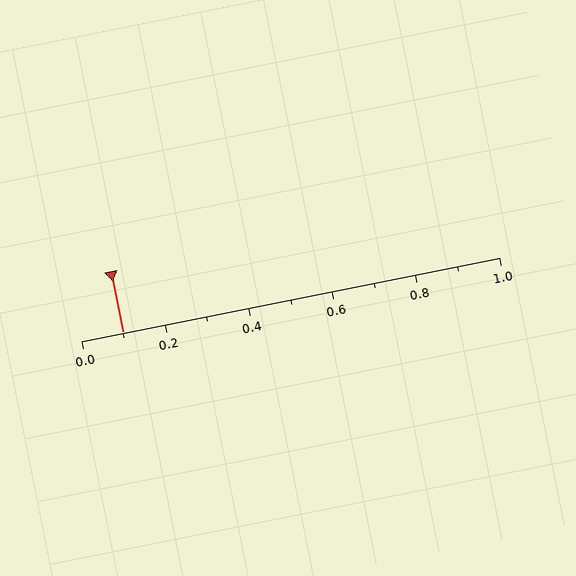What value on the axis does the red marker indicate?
The marker indicates approximately 0.1.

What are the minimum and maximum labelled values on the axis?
The axis runs from 0.0 to 1.0.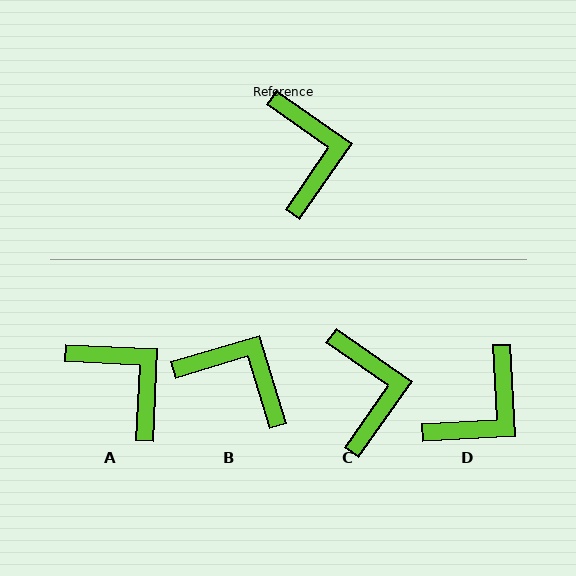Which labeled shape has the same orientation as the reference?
C.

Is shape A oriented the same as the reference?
No, it is off by about 32 degrees.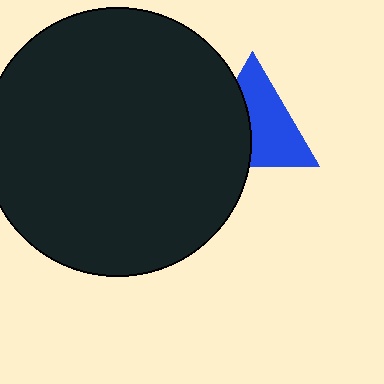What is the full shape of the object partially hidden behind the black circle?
The partially hidden object is a blue triangle.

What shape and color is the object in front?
The object in front is a black circle.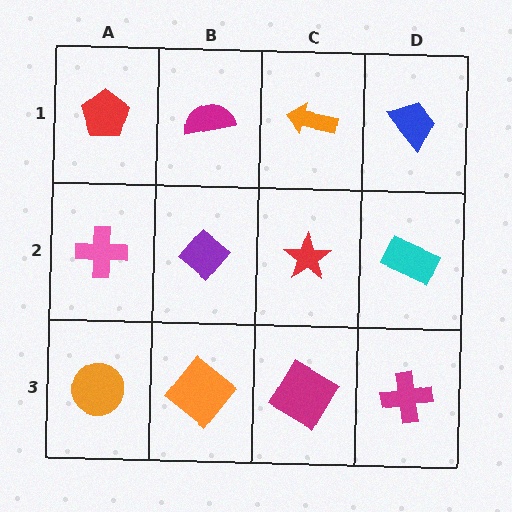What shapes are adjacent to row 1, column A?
A pink cross (row 2, column A), a magenta semicircle (row 1, column B).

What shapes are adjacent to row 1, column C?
A red star (row 2, column C), a magenta semicircle (row 1, column B), a blue trapezoid (row 1, column D).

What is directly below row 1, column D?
A cyan rectangle.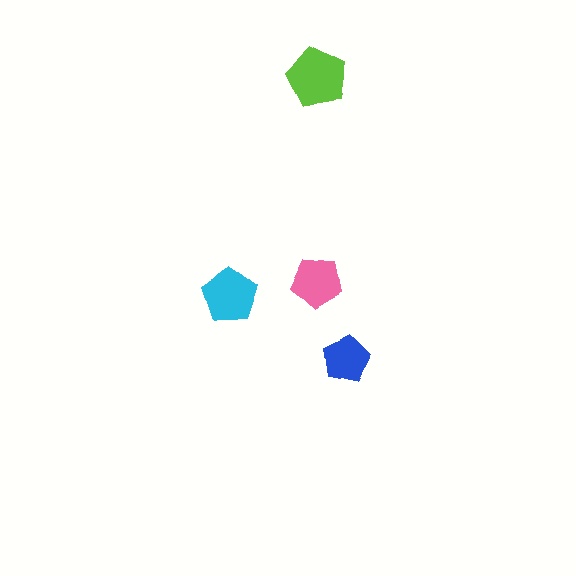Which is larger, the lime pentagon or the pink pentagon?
The lime one.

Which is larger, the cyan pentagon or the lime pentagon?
The lime one.